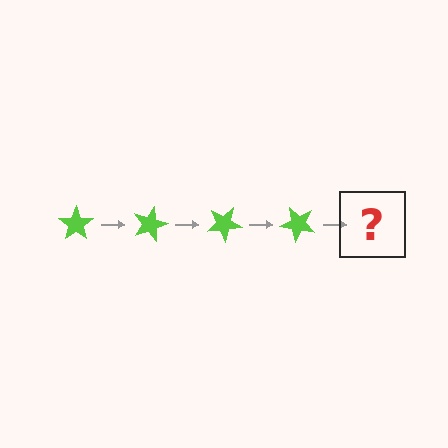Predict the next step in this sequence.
The next step is a lime star rotated 60 degrees.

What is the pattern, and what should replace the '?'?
The pattern is that the star rotates 15 degrees each step. The '?' should be a lime star rotated 60 degrees.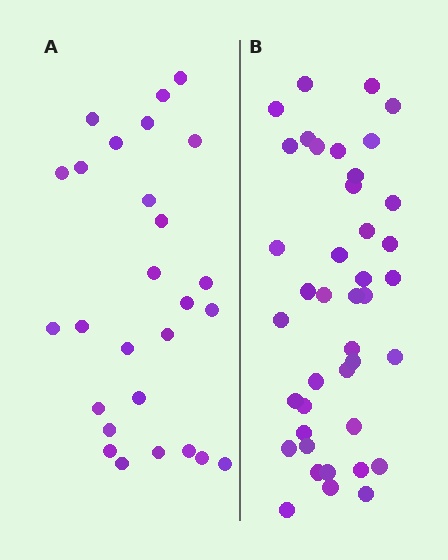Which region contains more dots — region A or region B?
Region B (the right region) has more dots.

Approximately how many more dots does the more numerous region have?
Region B has approximately 15 more dots than region A.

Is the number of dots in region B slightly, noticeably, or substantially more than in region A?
Region B has substantially more. The ratio is roughly 1.5 to 1.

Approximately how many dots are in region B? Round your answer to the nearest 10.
About 40 dots. (The exact count is 41, which rounds to 40.)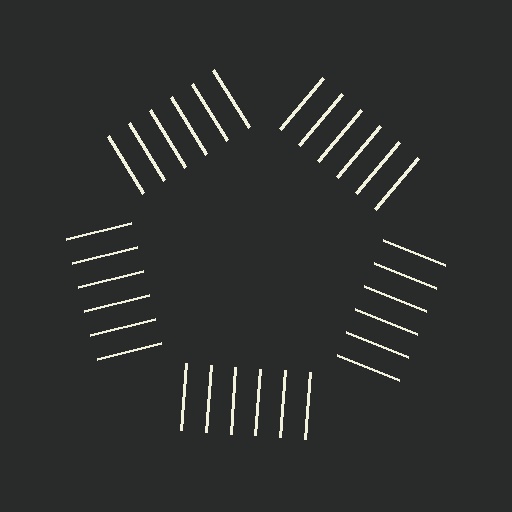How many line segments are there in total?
30 — 6 along each of the 5 edges.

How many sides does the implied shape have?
5 sides — the line-ends trace a pentagon.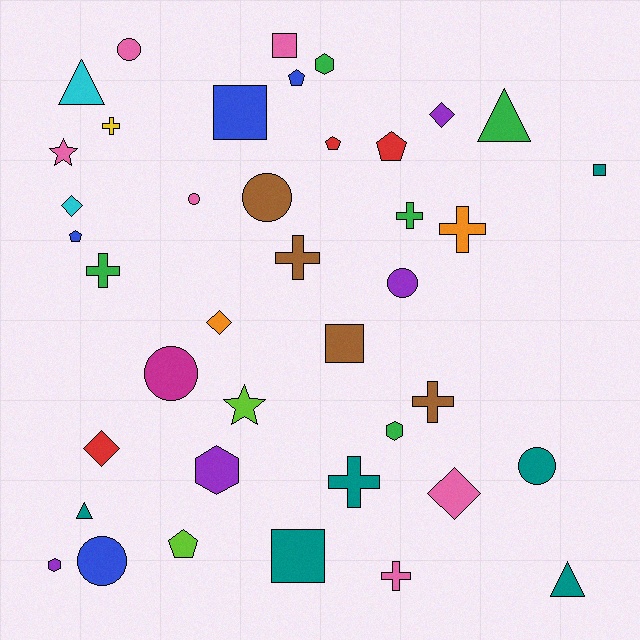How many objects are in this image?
There are 40 objects.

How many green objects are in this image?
There are 5 green objects.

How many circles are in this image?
There are 7 circles.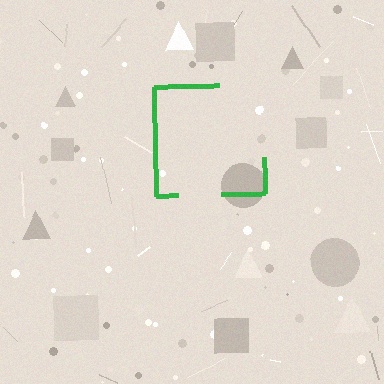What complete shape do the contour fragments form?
The contour fragments form a square.